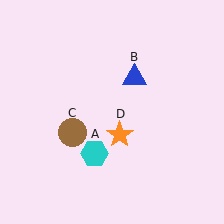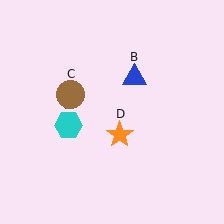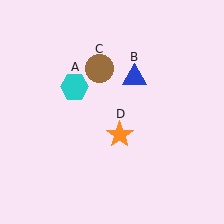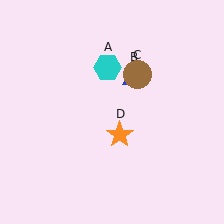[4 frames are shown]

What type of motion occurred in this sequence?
The cyan hexagon (object A), brown circle (object C) rotated clockwise around the center of the scene.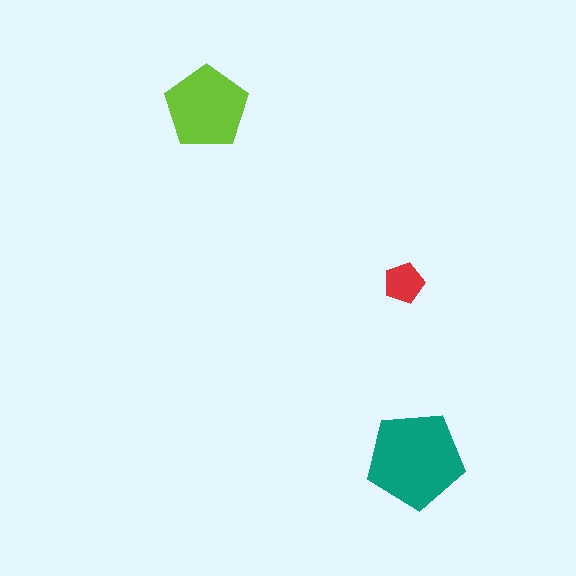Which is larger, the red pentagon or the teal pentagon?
The teal one.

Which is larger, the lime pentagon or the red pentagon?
The lime one.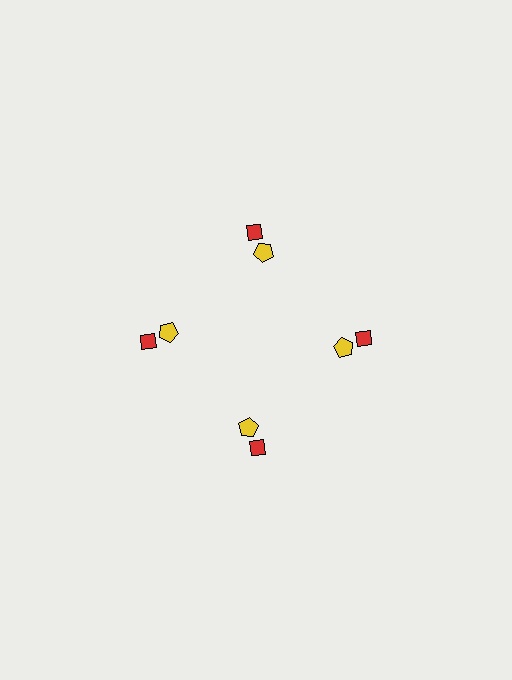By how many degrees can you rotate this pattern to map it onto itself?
The pattern maps onto itself every 90 degrees of rotation.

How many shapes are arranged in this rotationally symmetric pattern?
There are 8 shapes, arranged in 4 groups of 2.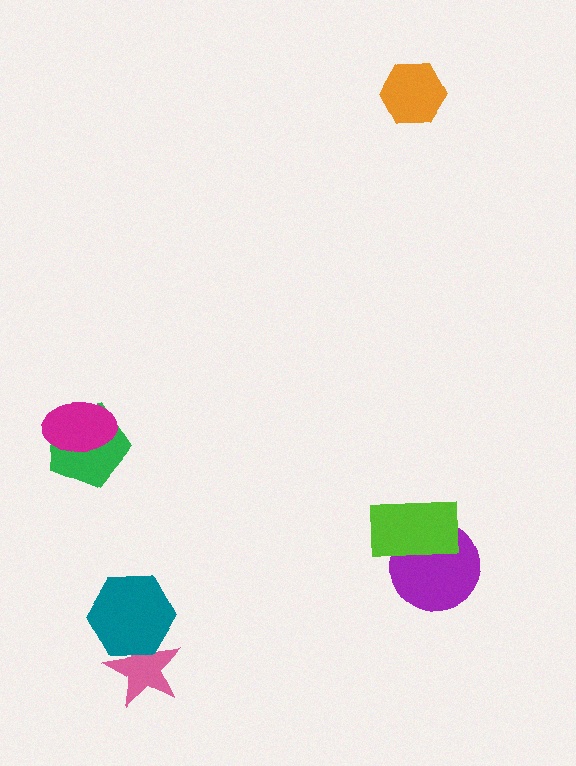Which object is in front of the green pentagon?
The magenta ellipse is in front of the green pentagon.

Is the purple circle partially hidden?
Yes, it is partially covered by another shape.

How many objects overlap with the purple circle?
1 object overlaps with the purple circle.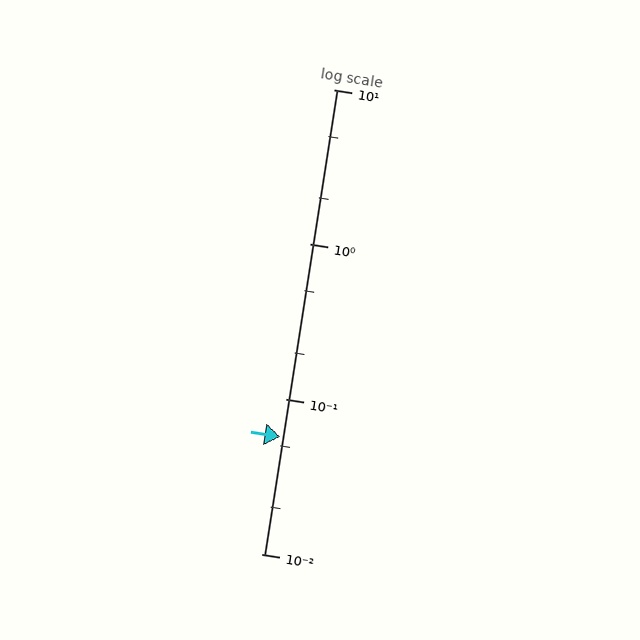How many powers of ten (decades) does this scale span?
The scale spans 3 decades, from 0.01 to 10.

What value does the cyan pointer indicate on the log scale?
The pointer indicates approximately 0.057.